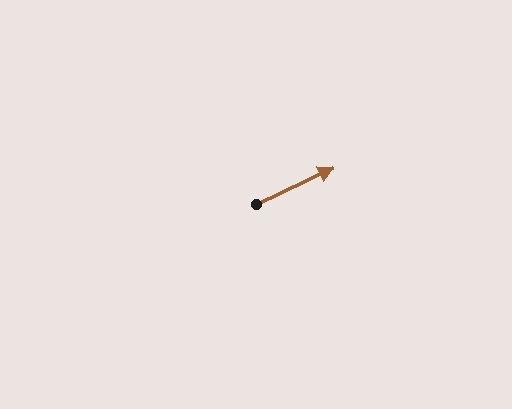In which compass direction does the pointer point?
Northeast.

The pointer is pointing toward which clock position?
Roughly 2 o'clock.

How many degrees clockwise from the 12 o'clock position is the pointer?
Approximately 65 degrees.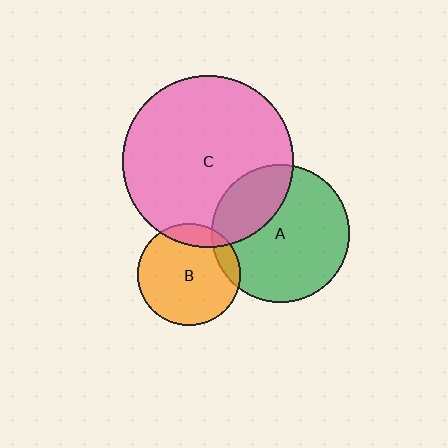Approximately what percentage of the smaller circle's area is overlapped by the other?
Approximately 30%.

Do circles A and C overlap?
Yes.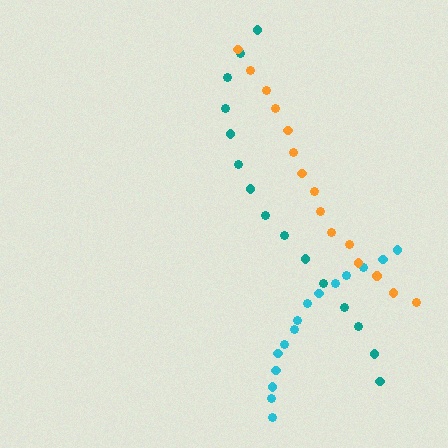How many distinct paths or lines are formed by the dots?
There are 3 distinct paths.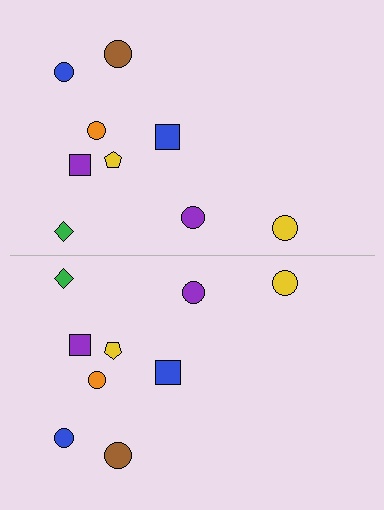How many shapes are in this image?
There are 18 shapes in this image.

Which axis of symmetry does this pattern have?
The pattern has a horizontal axis of symmetry running through the center of the image.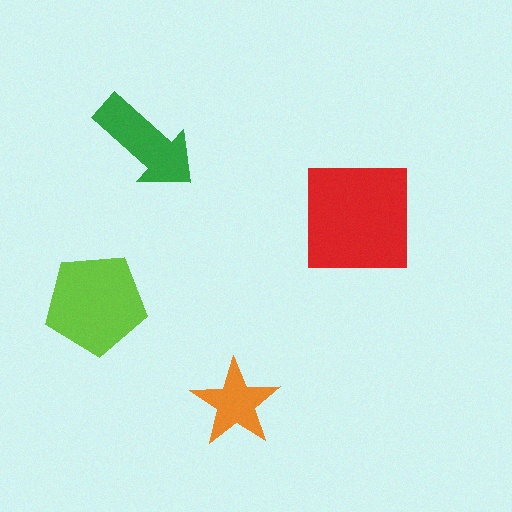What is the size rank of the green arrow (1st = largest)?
3rd.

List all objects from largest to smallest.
The red square, the lime pentagon, the green arrow, the orange star.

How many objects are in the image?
There are 4 objects in the image.